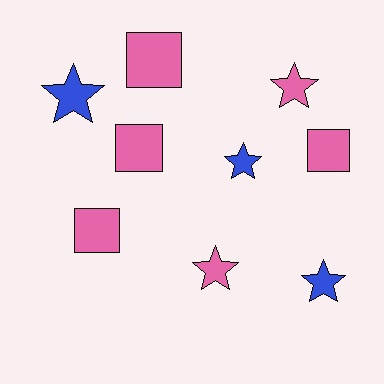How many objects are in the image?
There are 9 objects.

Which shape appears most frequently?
Star, with 5 objects.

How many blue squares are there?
There are no blue squares.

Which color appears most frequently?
Pink, with 6 objects.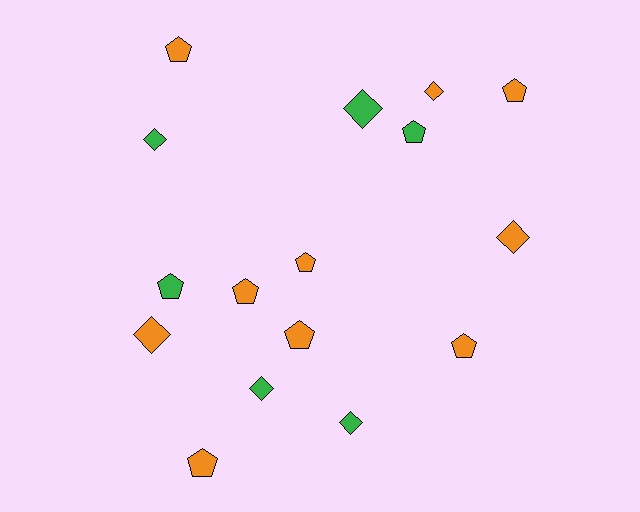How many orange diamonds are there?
There are 3 orange diamonds.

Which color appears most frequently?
Orange, with 10 objects.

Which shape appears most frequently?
Pentagon, with 9 objects.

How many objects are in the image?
There are 16 objects.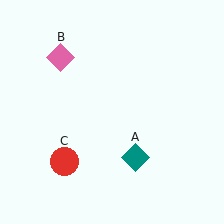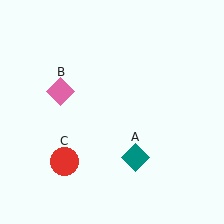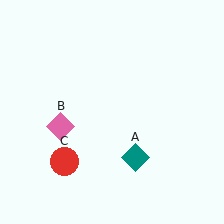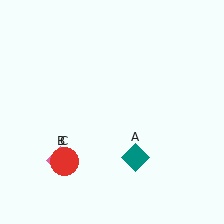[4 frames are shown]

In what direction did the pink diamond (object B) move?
The pink diamond (object B) moved down.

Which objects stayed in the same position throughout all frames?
Teal diamond (object A) and red circle (object C) remained stationary.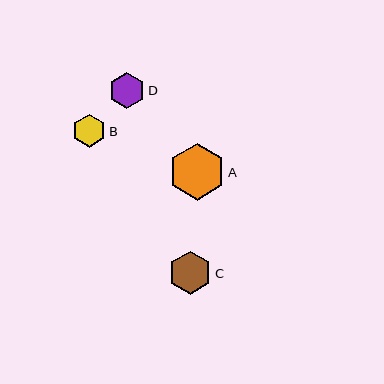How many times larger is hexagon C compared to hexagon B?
Hexagon C is approximately 1.3 times the size of hexagon B.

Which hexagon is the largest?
Hexagon A is the largest with a size of approximately 57 pixels.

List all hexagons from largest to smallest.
From largest to smallest: A, C, D, B.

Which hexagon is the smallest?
Hexagon B is the smallest with a size of approximately 33 pixels.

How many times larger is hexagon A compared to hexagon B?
Hexagon A is approximately 1.7 times the size of hexagon B.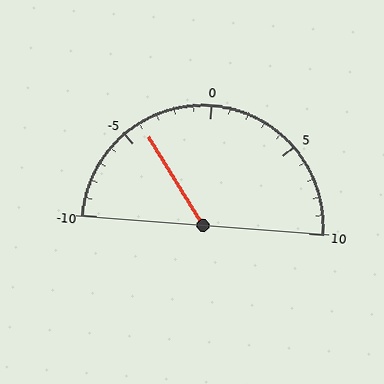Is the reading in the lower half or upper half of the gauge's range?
The reading is in the lower half of the range (-10 to 10).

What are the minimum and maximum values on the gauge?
The gauge ranges from -10 to 10.